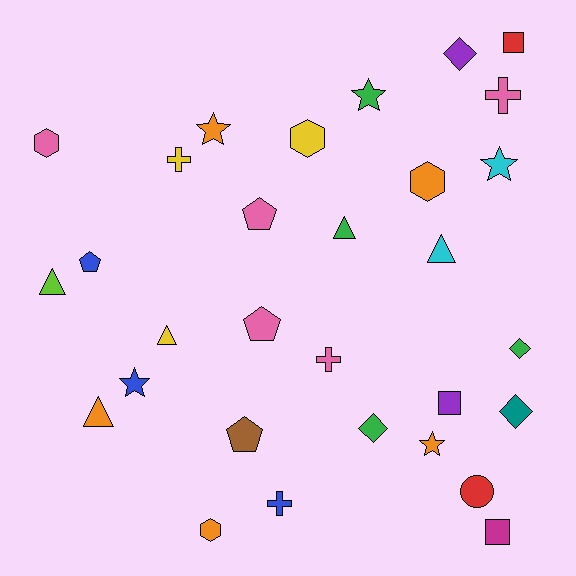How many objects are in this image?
There are 30 objects.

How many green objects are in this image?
There are 4 green objects.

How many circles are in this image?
There is 1 circle.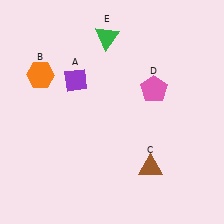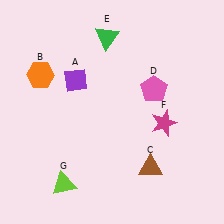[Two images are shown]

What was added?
A magenta star (F), a lime triangle (G) were added in Image 2.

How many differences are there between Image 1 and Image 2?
There are 2 differences between the two images.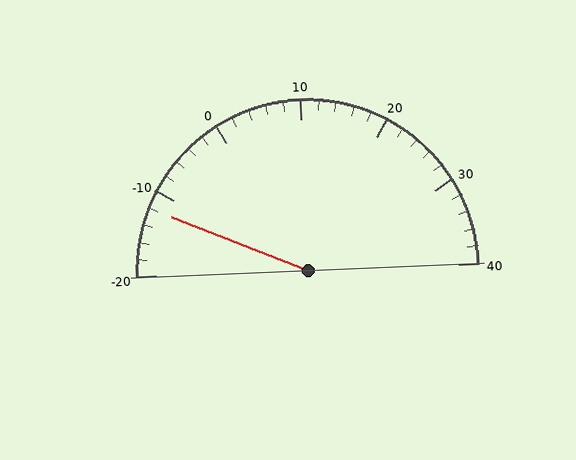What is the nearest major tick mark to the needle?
The nearest major tick mark is -10.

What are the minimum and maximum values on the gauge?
The gauge ranges from -20 to 40.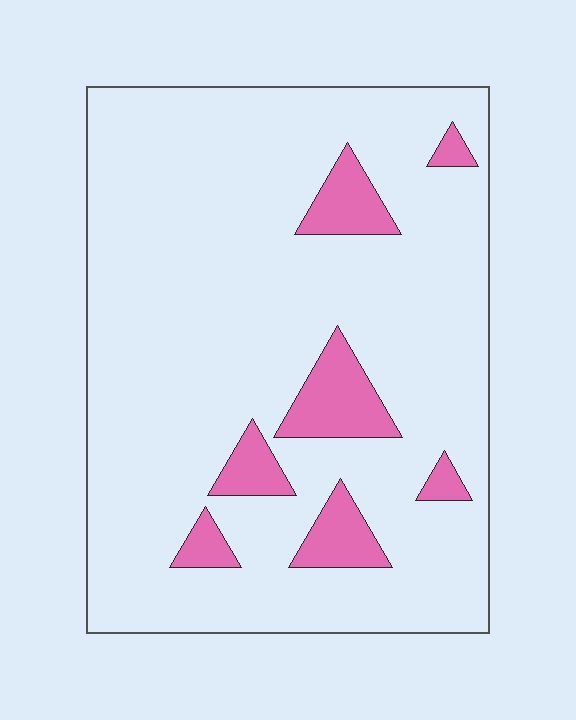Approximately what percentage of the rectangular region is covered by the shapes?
Approximately 10%.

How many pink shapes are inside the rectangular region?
7.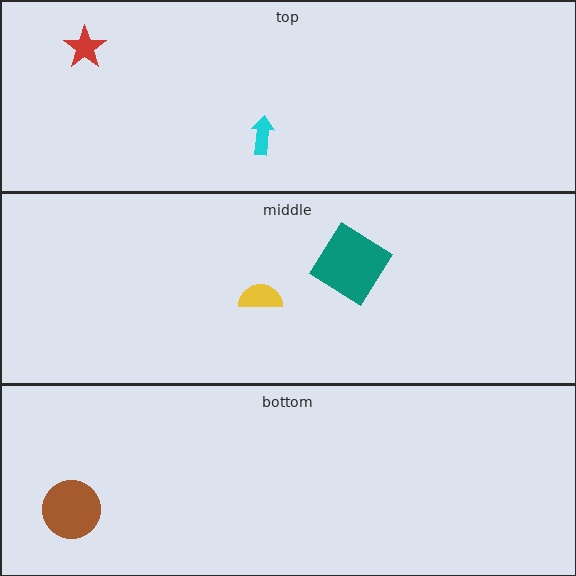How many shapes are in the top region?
2.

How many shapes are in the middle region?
2.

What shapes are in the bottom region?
The brown circle.